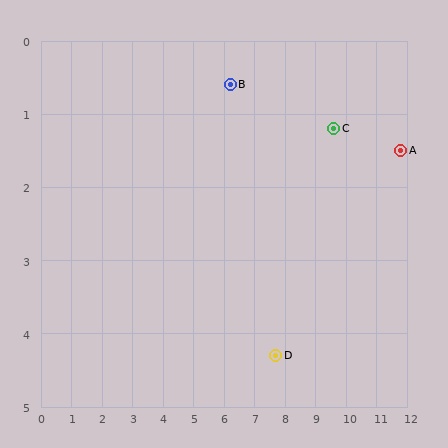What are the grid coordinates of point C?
Point C is at approximately (9.6, 1.2).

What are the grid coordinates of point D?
Point D is at approximately (7.7, 4.3).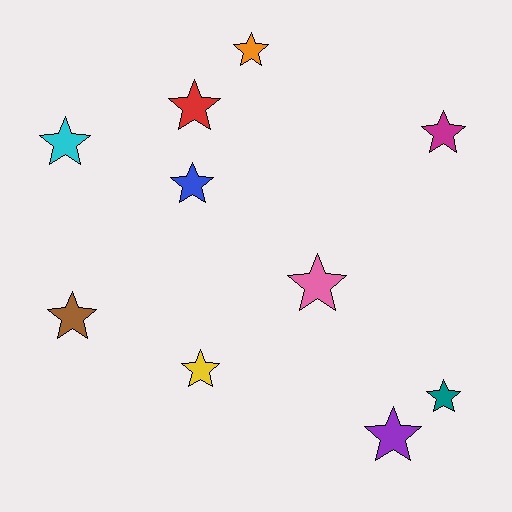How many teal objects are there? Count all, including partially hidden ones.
There is 1 teal object.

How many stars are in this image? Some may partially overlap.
There are 10 stars.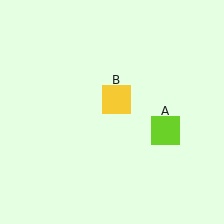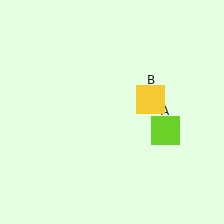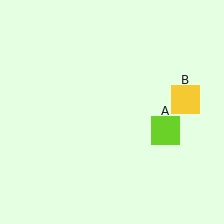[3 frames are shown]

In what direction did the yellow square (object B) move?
The yellow square (object B) moved right.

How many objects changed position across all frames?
1 object changed position: yellow square (object B).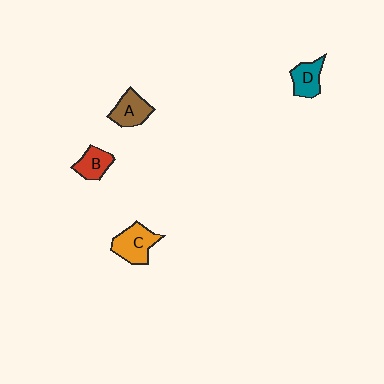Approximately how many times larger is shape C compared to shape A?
Approximately 1.2 times.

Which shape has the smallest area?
Shape B (red).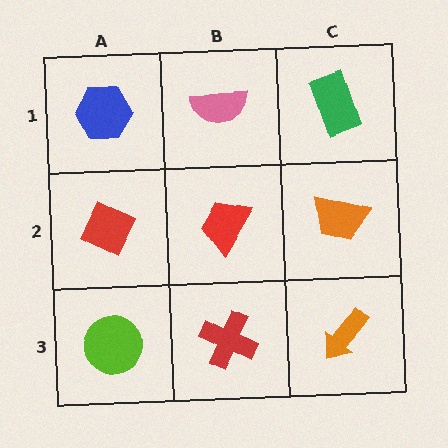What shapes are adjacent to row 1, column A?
A red diamond (row 2, column A), a pink semicircle (row 1, column B).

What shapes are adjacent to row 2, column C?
A green rectangle (row 1, column C), an orange arrow (row 3, column C), a red trapezoid (row 2, column B).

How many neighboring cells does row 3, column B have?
3.